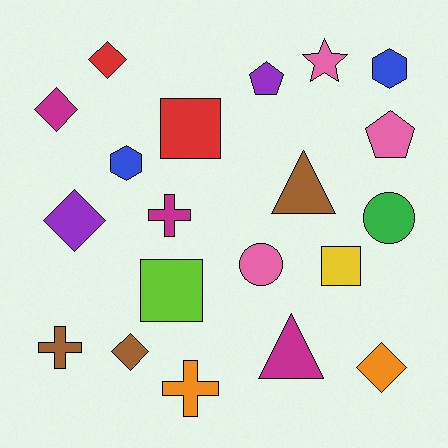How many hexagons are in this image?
There are 2 hexagons.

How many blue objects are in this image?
There are 2 blue objects.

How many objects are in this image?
There are 20 objects.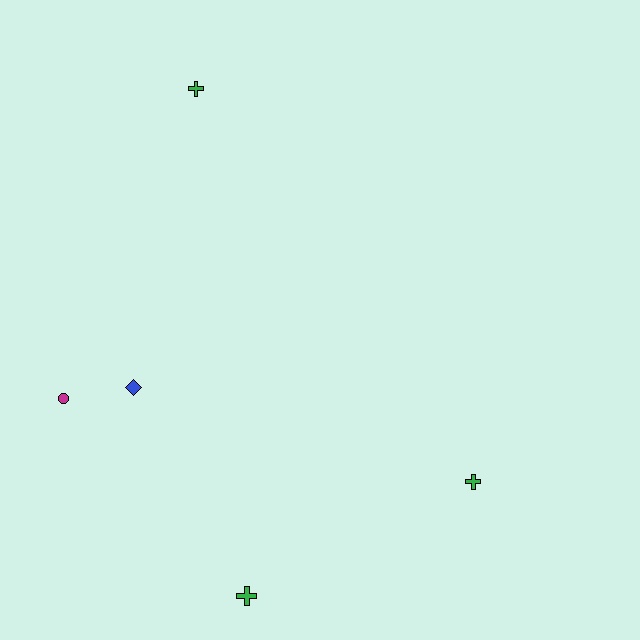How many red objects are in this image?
There are no red objects.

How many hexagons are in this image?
There are no hexagons.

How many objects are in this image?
There are 5 objects.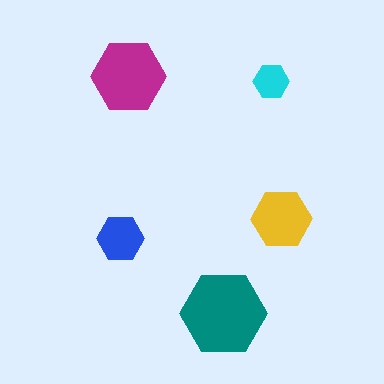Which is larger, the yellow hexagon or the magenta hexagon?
The magenta one.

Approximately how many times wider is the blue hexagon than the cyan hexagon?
About 1.5 times wider.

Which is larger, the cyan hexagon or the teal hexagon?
The teal one.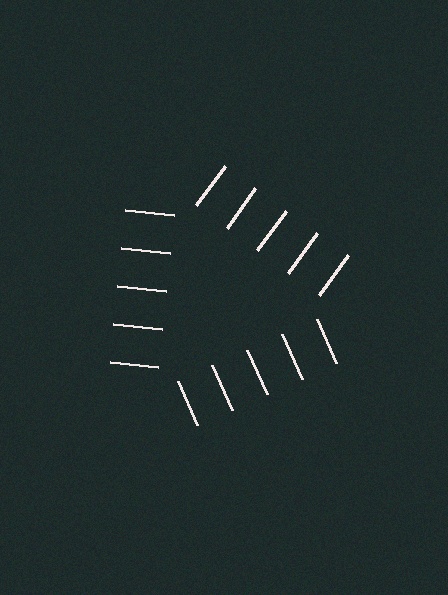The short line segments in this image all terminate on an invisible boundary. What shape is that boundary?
An illusory triangle — the line segments terminate on its edges but no continuous stroke is drawn.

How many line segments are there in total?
15 — 5 along each of the 3 edges.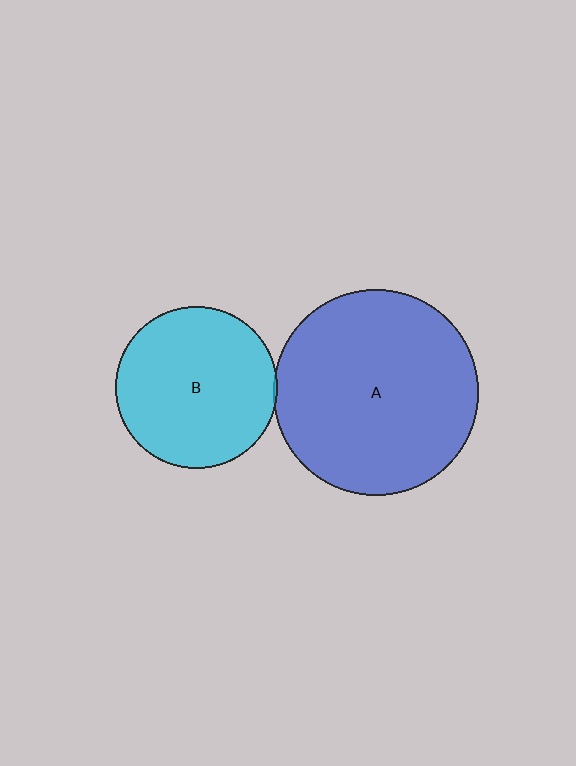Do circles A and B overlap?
Yes.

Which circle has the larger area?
Circle A (blue).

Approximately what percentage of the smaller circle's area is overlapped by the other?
Approximately 5%.